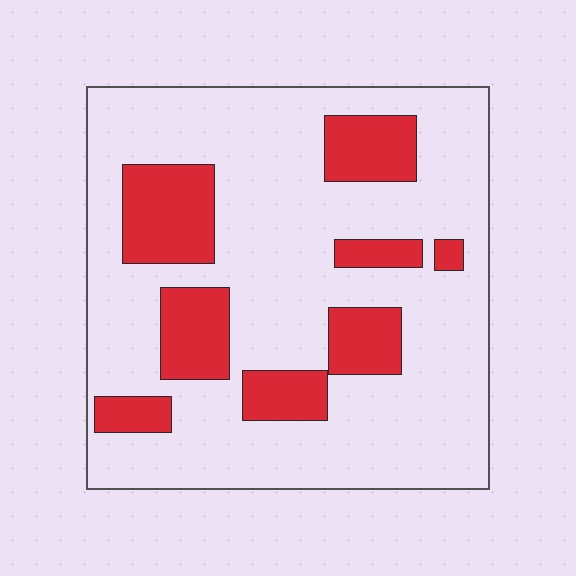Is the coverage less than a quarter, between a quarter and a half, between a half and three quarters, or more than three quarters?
Less than a quarter.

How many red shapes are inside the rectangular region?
8.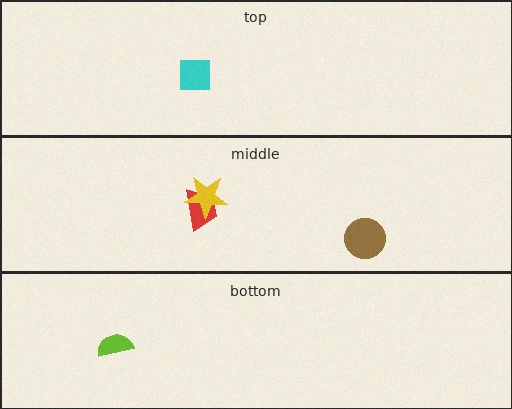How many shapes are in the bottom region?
1.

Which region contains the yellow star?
The middle region.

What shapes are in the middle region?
The red trapezoid, the yellow star, the brown circle.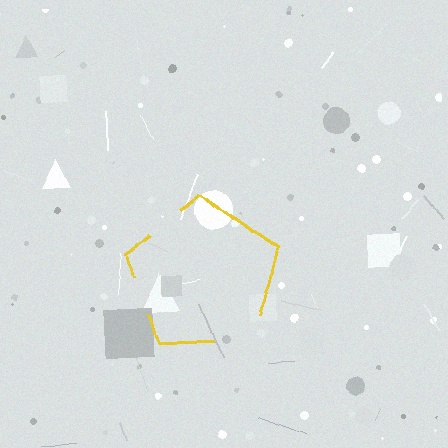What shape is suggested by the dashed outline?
The dashed outline suggests a pentagon.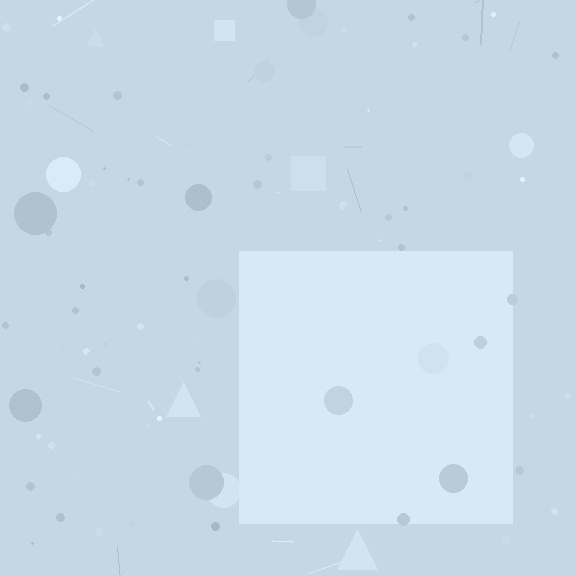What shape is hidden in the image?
A square is hidden in the image.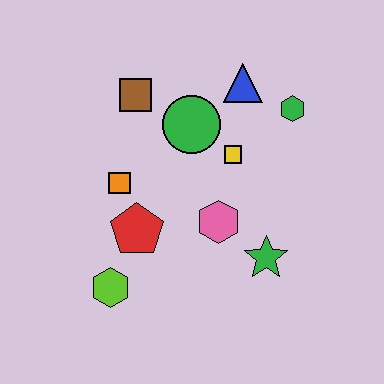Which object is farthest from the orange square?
The green hexagon is farthest from the orange square.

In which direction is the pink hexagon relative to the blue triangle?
The pink hexagon is below the blue triangle.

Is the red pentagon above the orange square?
No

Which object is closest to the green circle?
The yellow square is closest to the green circle.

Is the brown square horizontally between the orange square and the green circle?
Yes